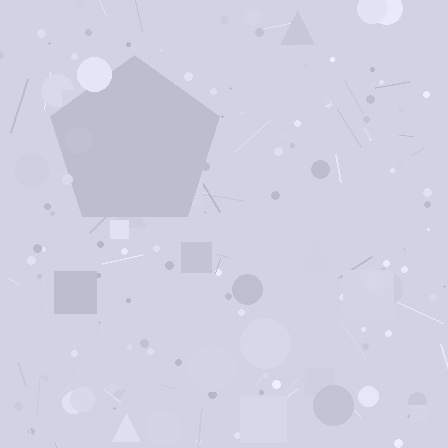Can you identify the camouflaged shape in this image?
The camouflaged shape is a pentagon.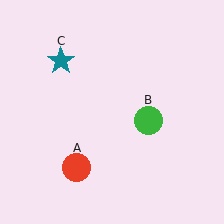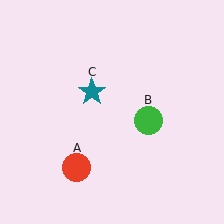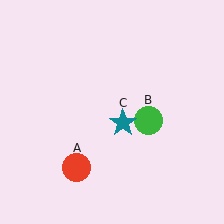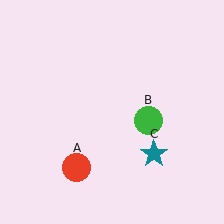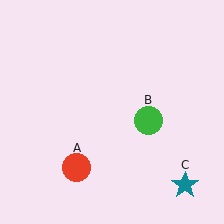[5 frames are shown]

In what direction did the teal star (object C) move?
The teal star (object C) moved down and to the right.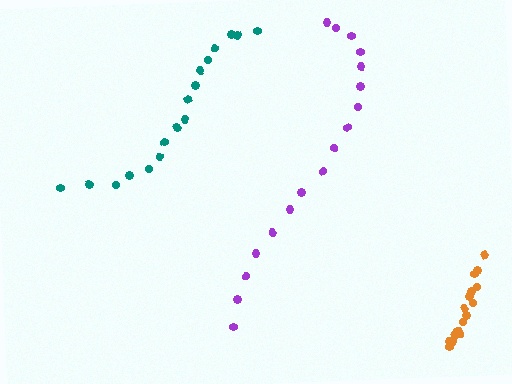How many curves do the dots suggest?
There are 3 distinct paths.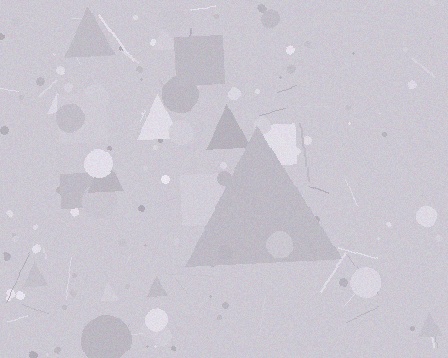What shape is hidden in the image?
A triangle is hidden in the image.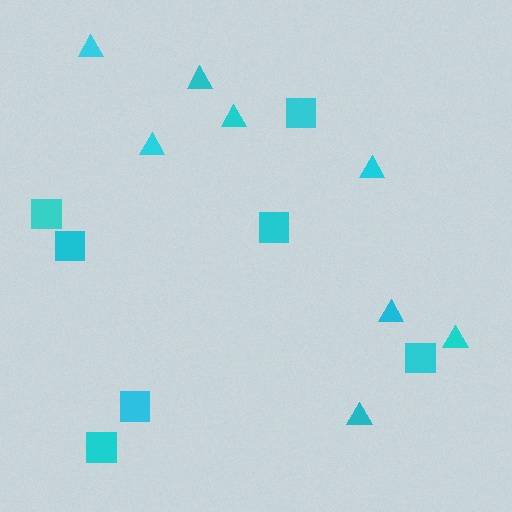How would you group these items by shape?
There are 2 groups: one group of triangles (8) and one group of squares (7).